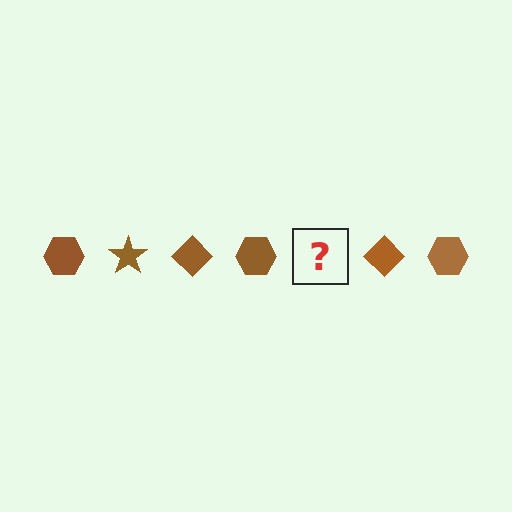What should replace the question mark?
The question mark should be replaced with a brown star.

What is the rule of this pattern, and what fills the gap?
The rule is that the pattern cycles through hexagon, star, diamond shapes in brown. The gap should be filled with a brown star.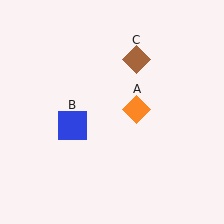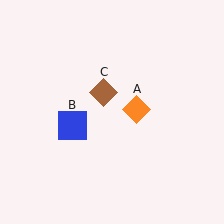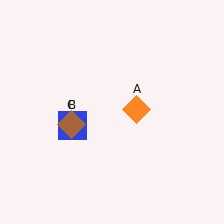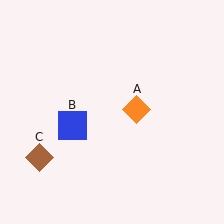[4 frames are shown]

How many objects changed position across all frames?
1 object changed position: brown diamond (object C).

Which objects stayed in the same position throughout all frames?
Orange diamond (object A) and blue square (object B) remained stationary.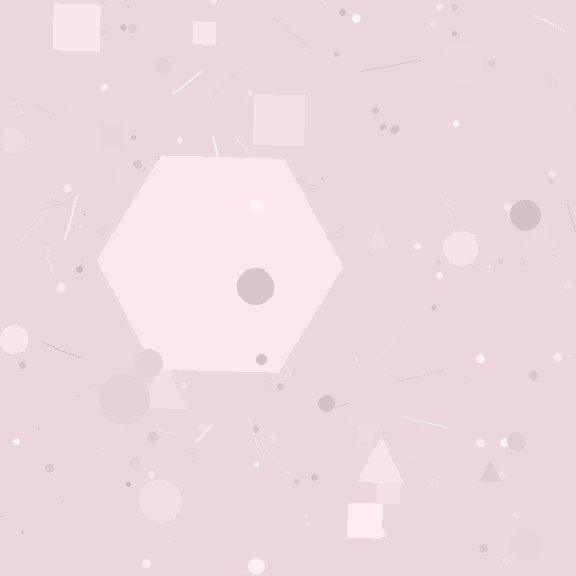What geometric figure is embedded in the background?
A hexagon is embedded in the background.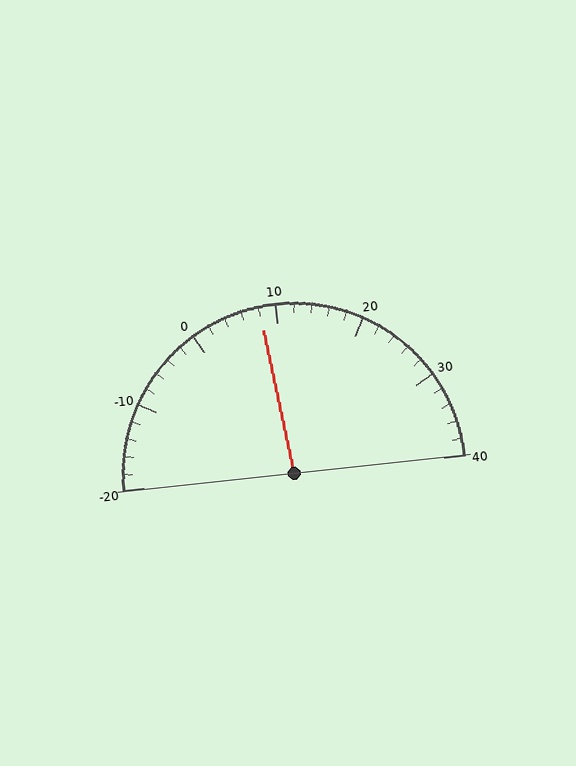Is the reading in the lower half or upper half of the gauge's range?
The reading is in the lower half of the range (-20 to 40).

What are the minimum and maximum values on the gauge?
The gauge ranges from -20 to 40.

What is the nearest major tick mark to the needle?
The nearest major tick mark is 10.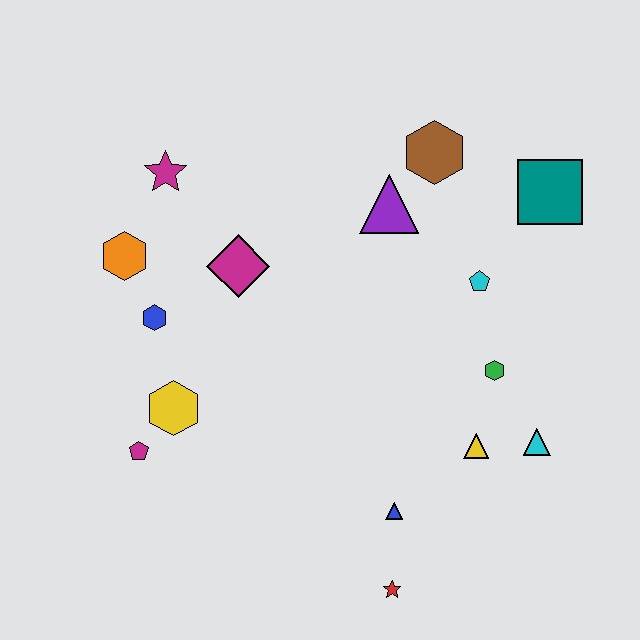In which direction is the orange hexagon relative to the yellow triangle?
The orange hexagon is to the left of the yellow triangle.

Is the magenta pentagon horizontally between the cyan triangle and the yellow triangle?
No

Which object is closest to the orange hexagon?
The blue hexagon is closest to the orange hexagon.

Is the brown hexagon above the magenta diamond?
Yes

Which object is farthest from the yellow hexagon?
The teal square is farthest from the yellow hexagon.